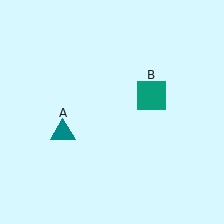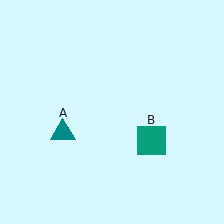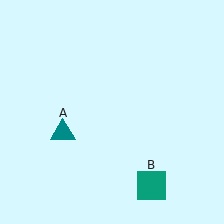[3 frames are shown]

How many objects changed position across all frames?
1 object changed position: teal square (object B).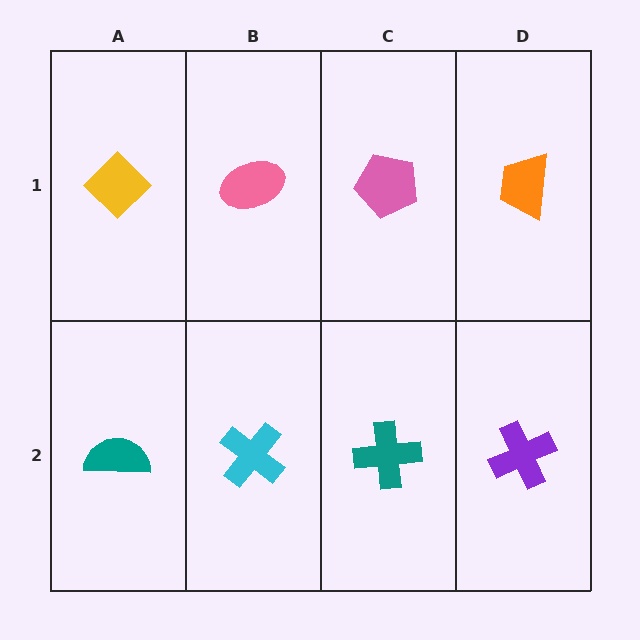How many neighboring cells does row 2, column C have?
3.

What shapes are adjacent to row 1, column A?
A teal semicircle (row 2, column A), a pink ellipse (row 1, column B).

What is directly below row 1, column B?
A cyan cross.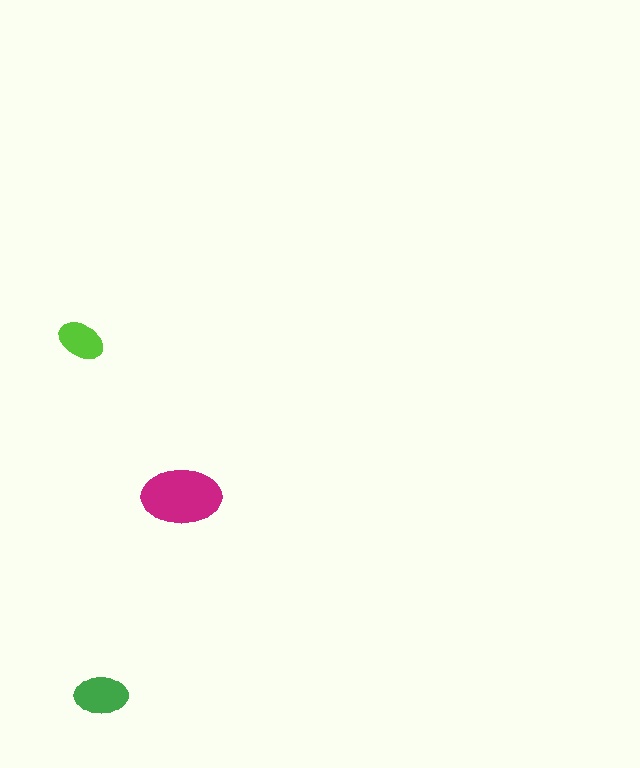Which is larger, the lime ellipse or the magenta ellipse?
The magenta one.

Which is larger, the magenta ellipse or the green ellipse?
The magenta one.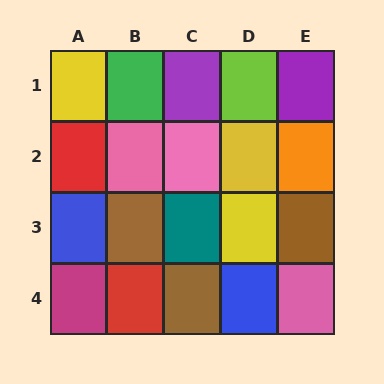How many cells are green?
1 cell is green.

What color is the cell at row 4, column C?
Brown.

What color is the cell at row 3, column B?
Brown.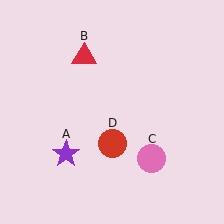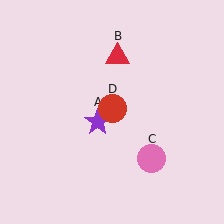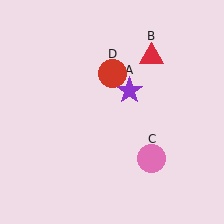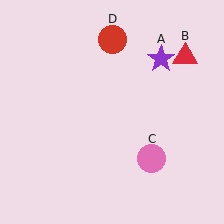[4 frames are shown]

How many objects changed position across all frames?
3 objects changed position: purple star (object A), red triangle (object B), red circle (object D).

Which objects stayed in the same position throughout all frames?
Pink circle (object C) remained stationary.